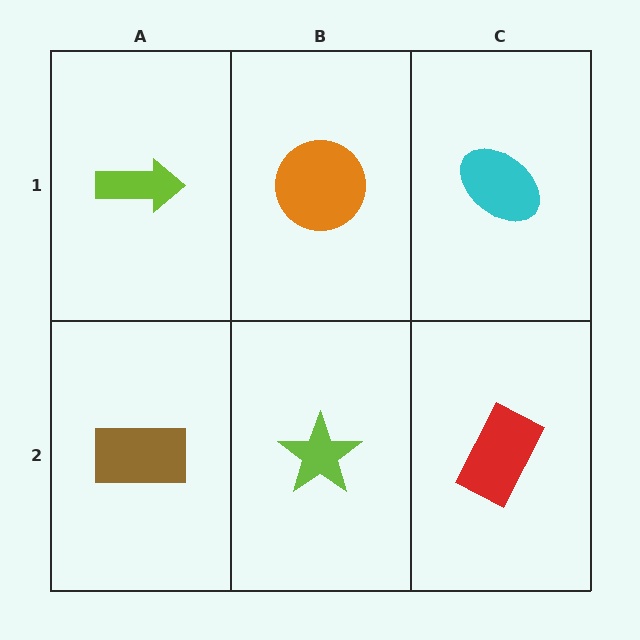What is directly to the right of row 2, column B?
A red rectangle.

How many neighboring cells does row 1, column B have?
3.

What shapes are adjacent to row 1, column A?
A brown rectangle (row 2, column A), an orange circle (row 1, column B).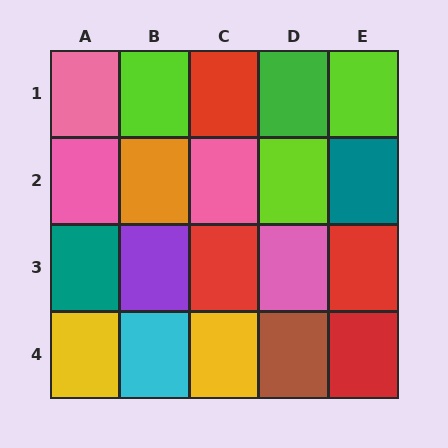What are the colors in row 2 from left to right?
Pink, orange, pink, lime, teal.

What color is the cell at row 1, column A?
Pink.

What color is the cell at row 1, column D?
Green.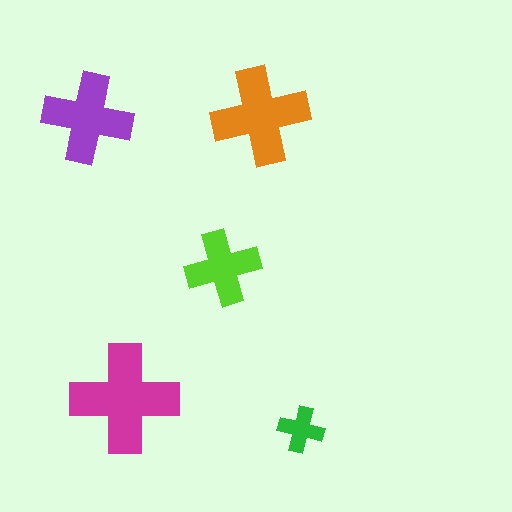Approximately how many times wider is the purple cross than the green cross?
About 2 times wider.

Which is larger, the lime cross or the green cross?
The lime one.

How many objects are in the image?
There are 5 objects in the image.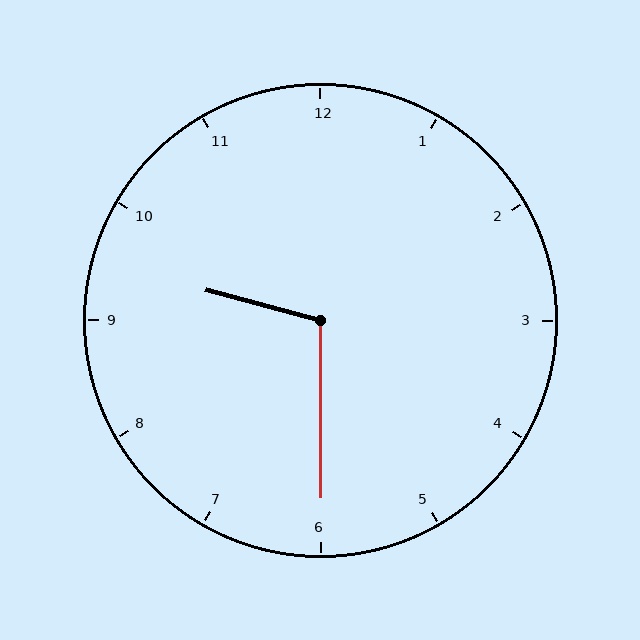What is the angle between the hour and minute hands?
Approximately 105 degrees.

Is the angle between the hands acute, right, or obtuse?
It is obtuse.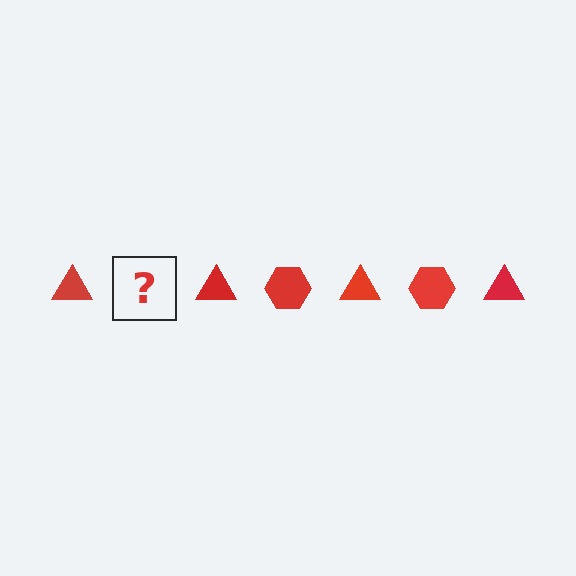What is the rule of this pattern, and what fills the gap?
The rule is that the pattern cycles through triangle, hexagon shapes in red. The gap should be filled with a red hexagon.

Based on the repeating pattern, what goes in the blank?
The blank should be a red hexagon.